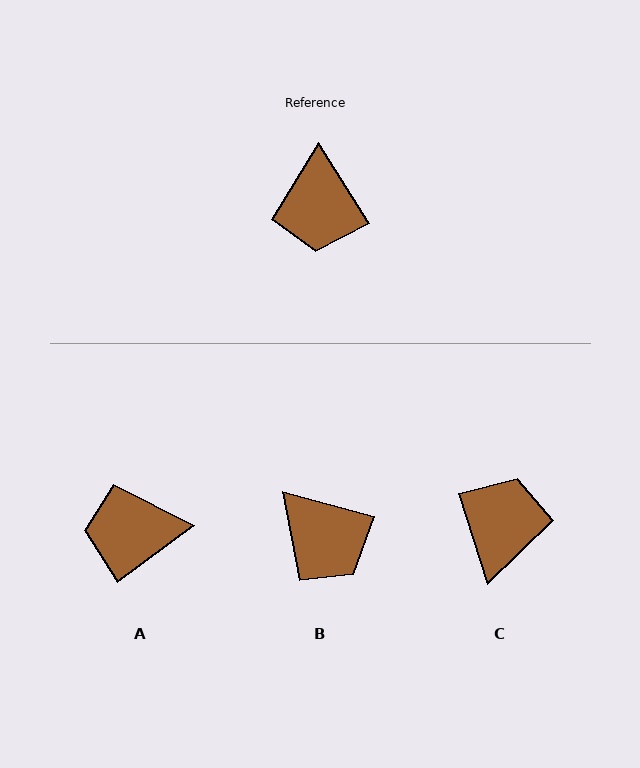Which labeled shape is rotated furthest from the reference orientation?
C, about 166 degrees away.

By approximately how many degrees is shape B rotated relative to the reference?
Approximately 43 degrees counter-clockwise.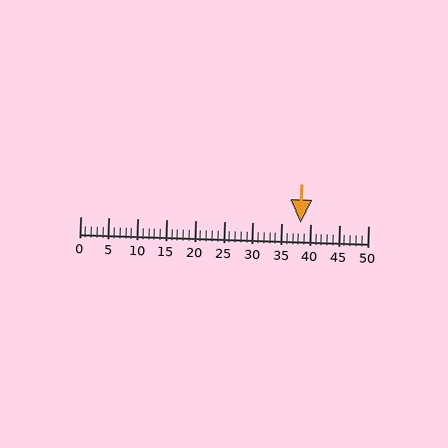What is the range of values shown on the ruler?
The ruler shows values from 0 to 50.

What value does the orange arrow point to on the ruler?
The orange arrow points to approximately 38.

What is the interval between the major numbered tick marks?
The major tick marks are spaced 5 units apart.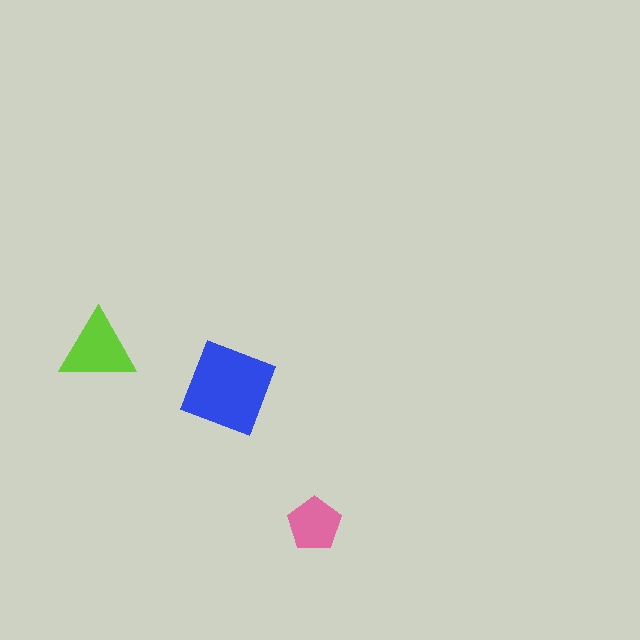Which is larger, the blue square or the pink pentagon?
The blue square.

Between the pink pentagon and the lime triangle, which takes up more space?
The lime triangle.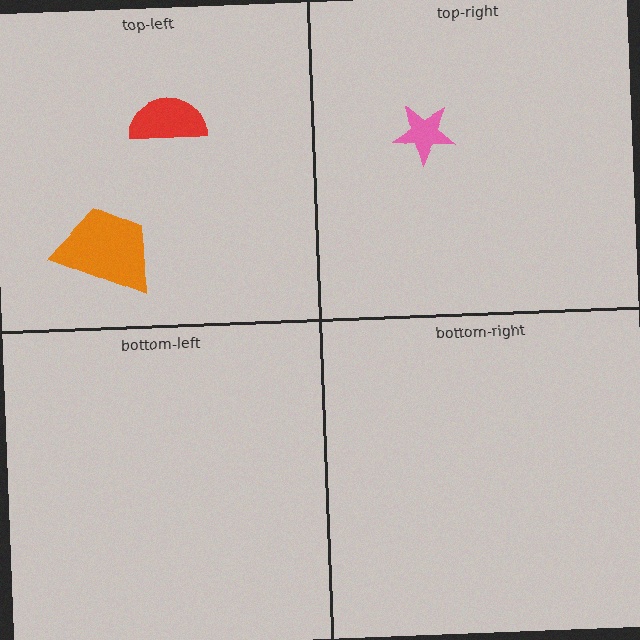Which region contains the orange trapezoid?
The top-left region.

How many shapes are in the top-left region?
2.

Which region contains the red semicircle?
The top-left region.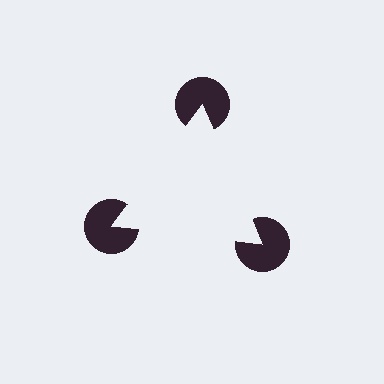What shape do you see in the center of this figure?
An illusory triangle — its edges are inferred from the aligned wedge cuts in the pac-man discs, not physically drawn.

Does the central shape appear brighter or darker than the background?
It typically appears slightly brighter than the background, even though no actual brightness change is drawn.